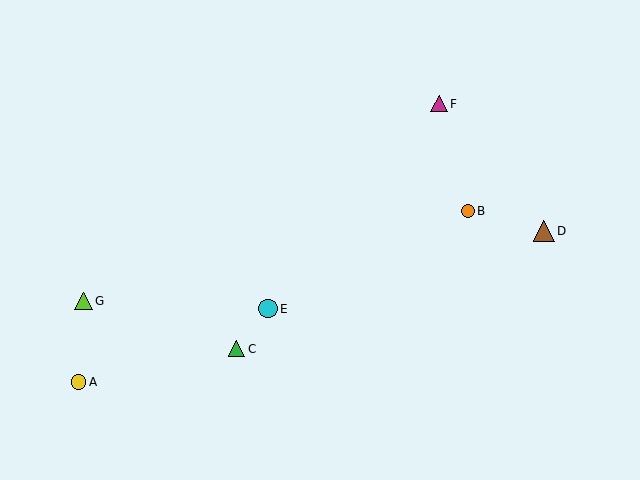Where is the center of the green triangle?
The center of the green triangle is at (237, 349).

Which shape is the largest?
The brown triangle (labeled D) is the largest.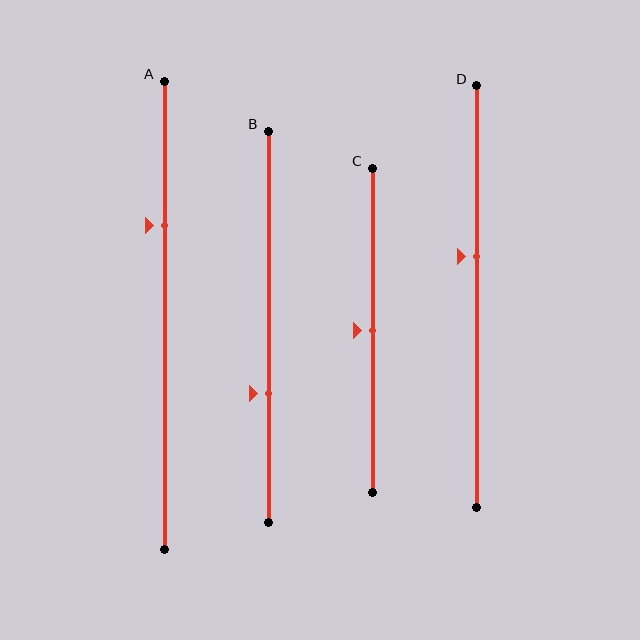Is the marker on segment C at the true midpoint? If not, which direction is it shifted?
Yes, the marker on segment C is at the true midpoint.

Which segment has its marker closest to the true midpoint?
Segment C has its marker closest to the true midpoint.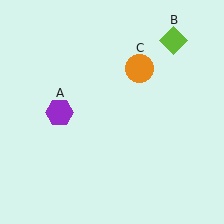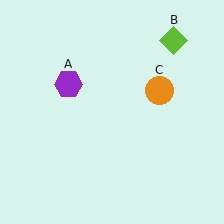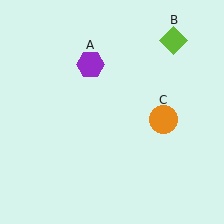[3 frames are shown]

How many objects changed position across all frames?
2 objects changed position: purple hexagon (object A), orange circle (object C).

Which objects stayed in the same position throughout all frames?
Lime diamond (object B) remained stationary.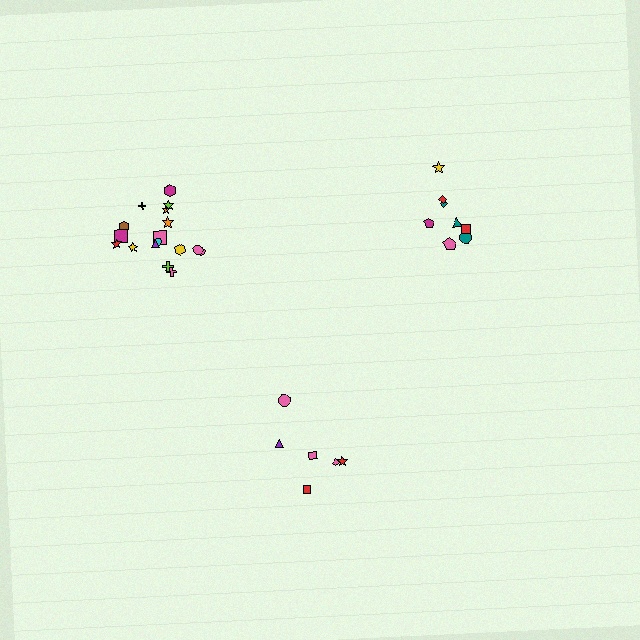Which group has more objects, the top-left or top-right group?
The top-left group.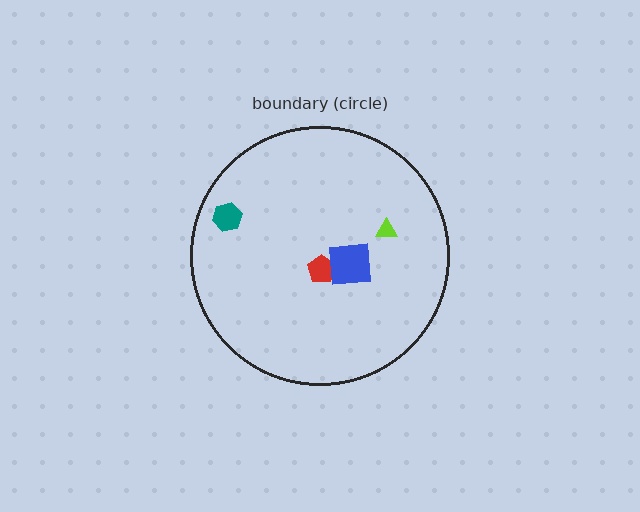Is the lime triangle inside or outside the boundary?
Inside.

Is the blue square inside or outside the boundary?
Inside.